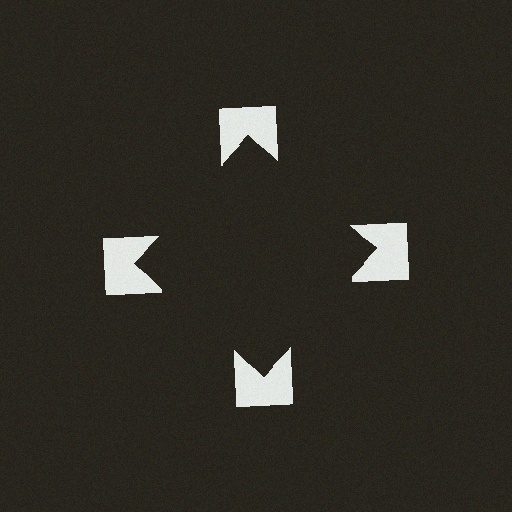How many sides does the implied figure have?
4 sides.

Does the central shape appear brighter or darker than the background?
It typically appears slightly darker than the background, even though no actual brightness change is drawn.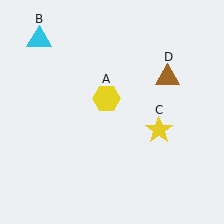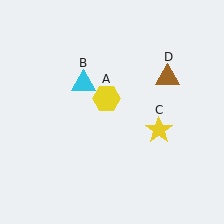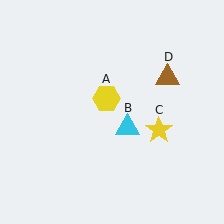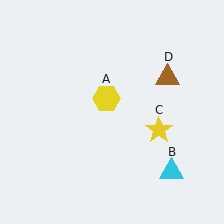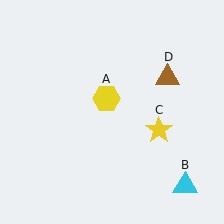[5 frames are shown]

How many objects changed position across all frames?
1 object changed position: cyan triangle (object B).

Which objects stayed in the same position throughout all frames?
Yellow hexagon (object A) and yellow star (object C) and brown triangle (object D) remained stationary.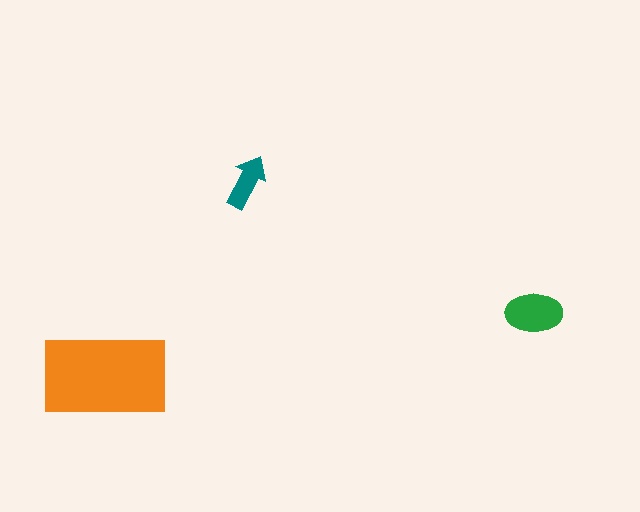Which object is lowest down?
The orange rectangle is bottommost.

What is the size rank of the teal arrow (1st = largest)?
3rd.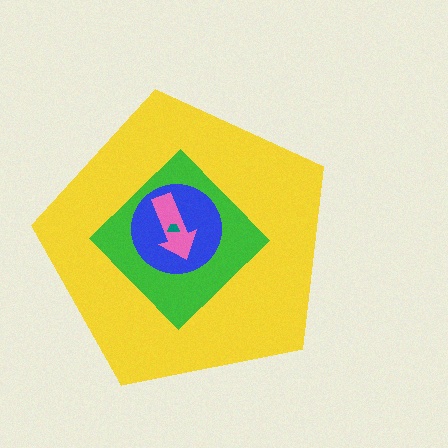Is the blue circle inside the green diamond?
Yes.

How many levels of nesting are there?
5.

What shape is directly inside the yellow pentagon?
The green diamond.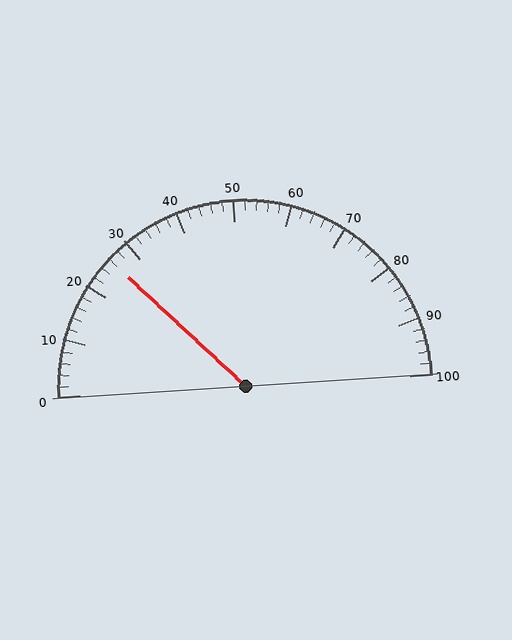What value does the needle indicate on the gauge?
The needle indicates approximately 26.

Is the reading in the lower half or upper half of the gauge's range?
The reading is in the lower half of the range (0 to 100).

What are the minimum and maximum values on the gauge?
The gauge ranges from 0 to 100.